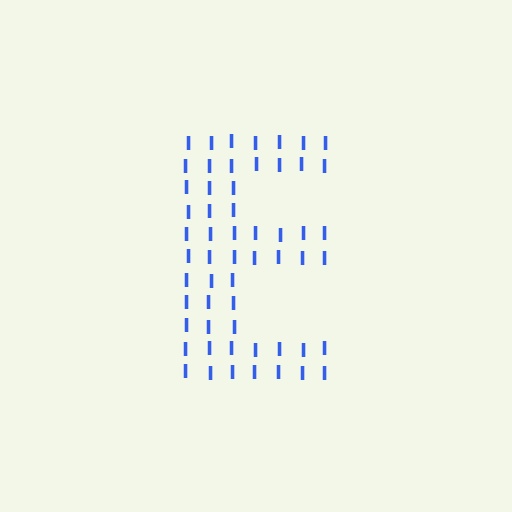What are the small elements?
The small elements are letter I's.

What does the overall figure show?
The overall figure shows the letter E.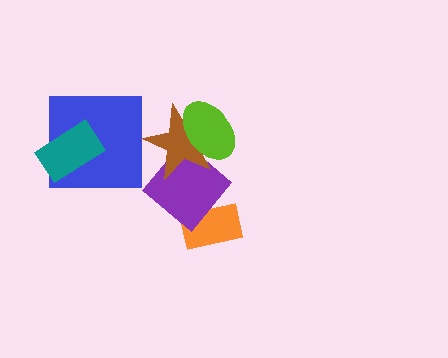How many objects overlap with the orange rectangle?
1 object overlaps with the orange rectangle.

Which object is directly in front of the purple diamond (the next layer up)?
The brown star is directly in front of the purple diamond.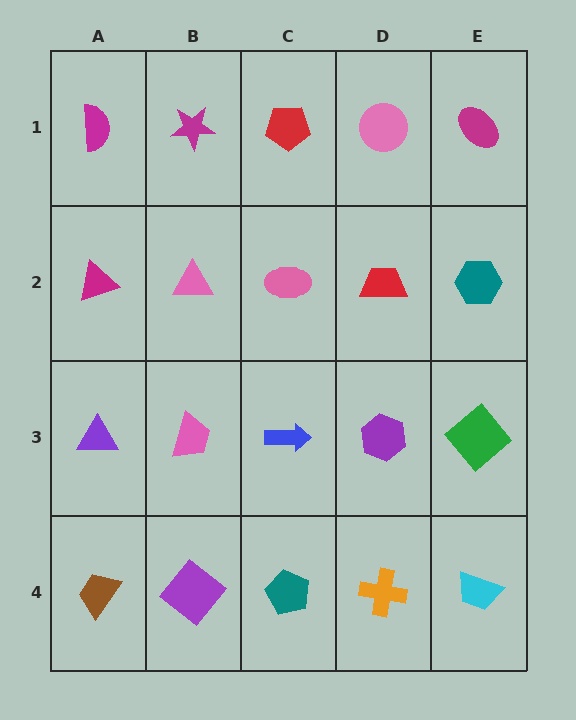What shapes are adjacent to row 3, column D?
A red trapezoid (row 2, column D), an orange cross (row 4, column D), a blue arrow (row 3, column C), a green diamond (row 3, column E).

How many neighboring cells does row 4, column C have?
3.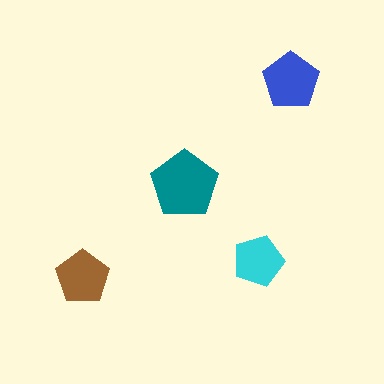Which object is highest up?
The blue pentagon is topmost.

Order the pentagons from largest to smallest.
the teal one, the blue one, the brown one, the cyan one.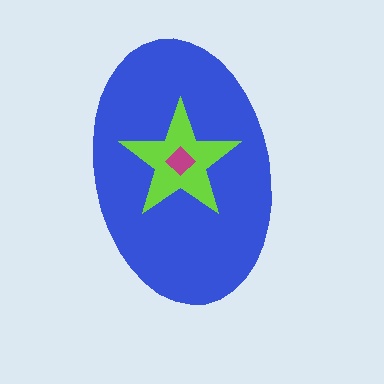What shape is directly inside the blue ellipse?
The lime star.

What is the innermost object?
The magenta diamond.